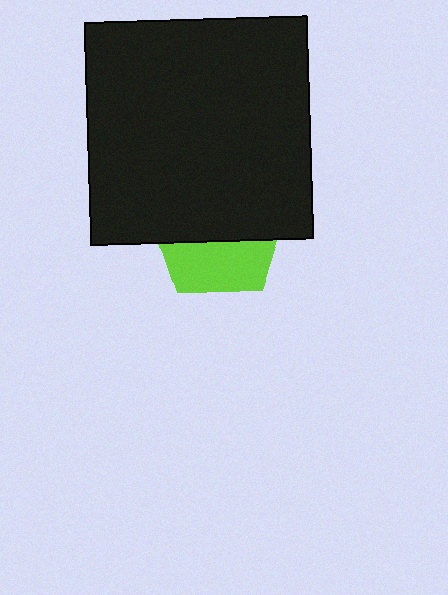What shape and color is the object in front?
The object in front is a black square.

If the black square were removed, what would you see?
You would see the complete lime pentagon.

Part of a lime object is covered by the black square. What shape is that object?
It is a pentagon.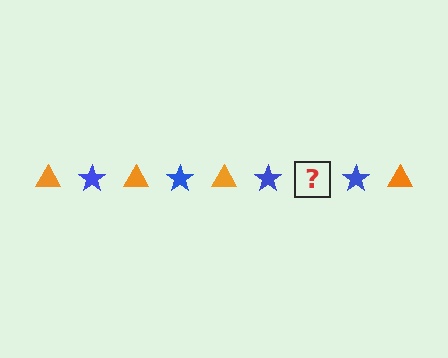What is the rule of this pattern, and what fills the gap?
The rule is that the pattern alternates between orange triangle and blue star. The gap should be filled with an orange triangle.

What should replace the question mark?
The question mark should be replaced with an orange triangle.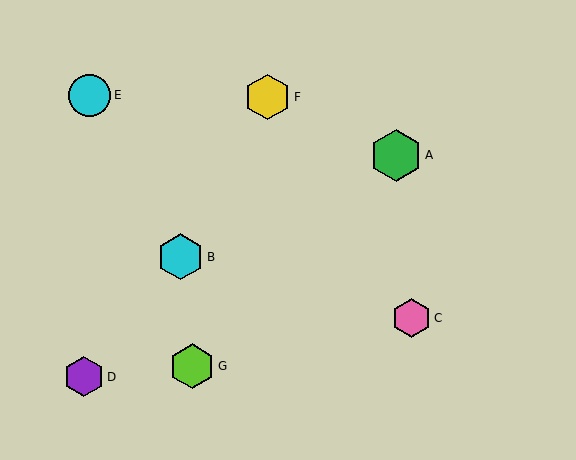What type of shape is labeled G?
Shape G is a lime hexagon.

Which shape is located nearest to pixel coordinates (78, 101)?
The cyan circle (labeled E) at (90, 95) is nearest to that location.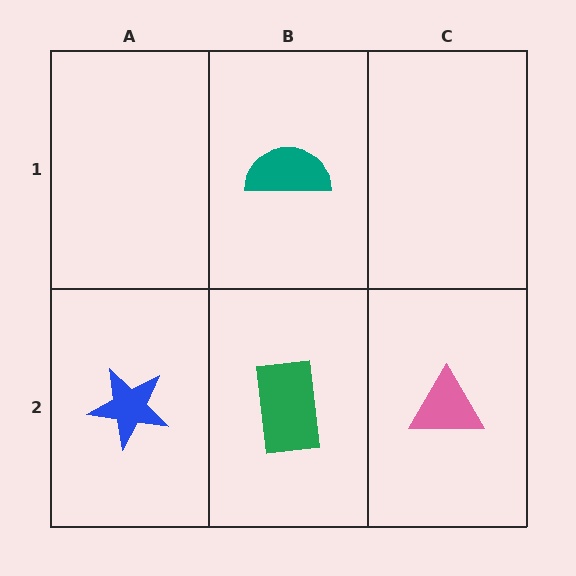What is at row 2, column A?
A blue star.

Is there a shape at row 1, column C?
No, that cell is empty.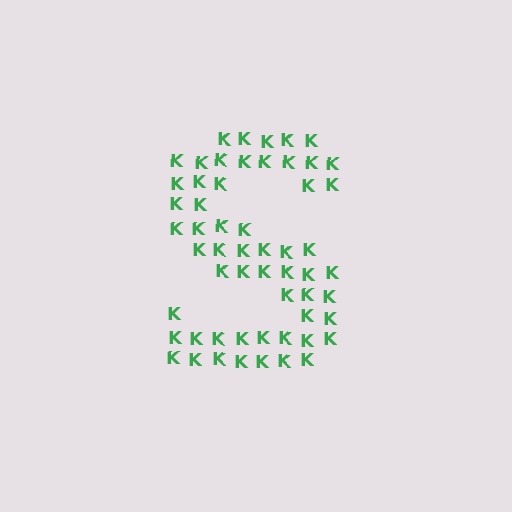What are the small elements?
The small elements are letter K's.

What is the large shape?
The large shape is the letter S.